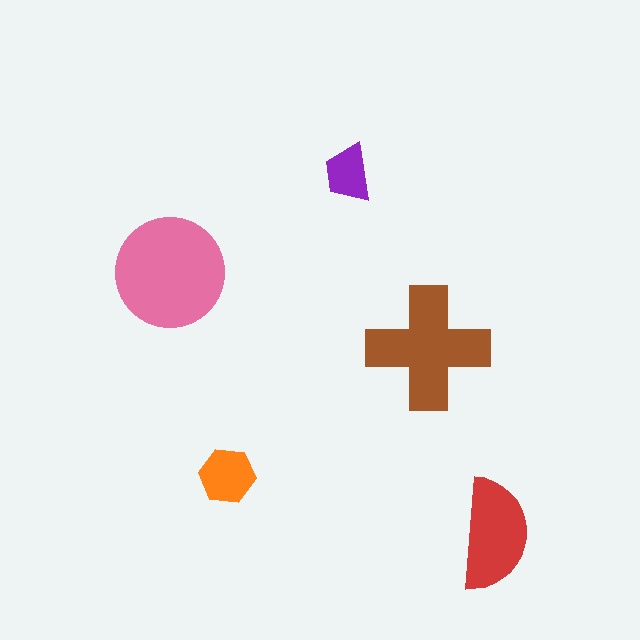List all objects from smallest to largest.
The purple trapezoid, the orange hexagon, the red semicircle, the brown cross, the pink circle.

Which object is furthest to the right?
The red semicircle is rightmost.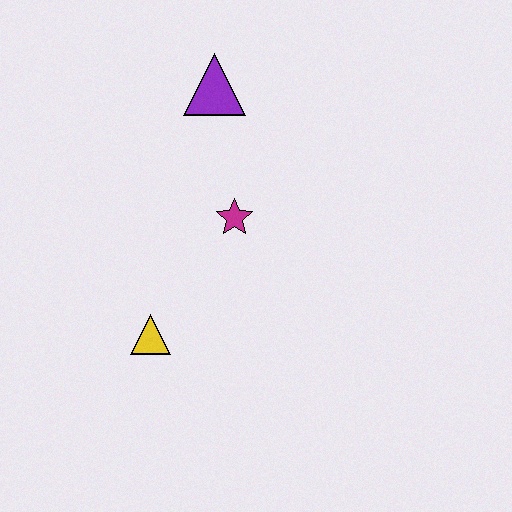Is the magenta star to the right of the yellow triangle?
Yes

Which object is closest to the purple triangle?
The magenta star is closest to the purple triangle.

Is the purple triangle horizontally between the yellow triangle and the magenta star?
Yes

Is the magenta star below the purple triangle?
Yes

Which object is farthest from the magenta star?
The yellow triangle is farthest from the magenta star.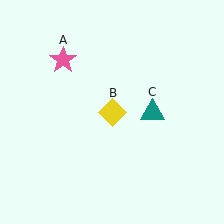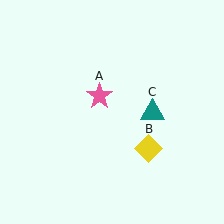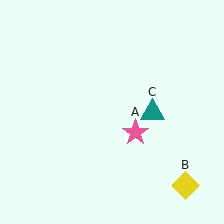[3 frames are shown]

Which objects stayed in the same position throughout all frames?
Teal triangle (object C) remained stationary.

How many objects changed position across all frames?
2 objects changed position: pink star (object A), yellow diamond (object B).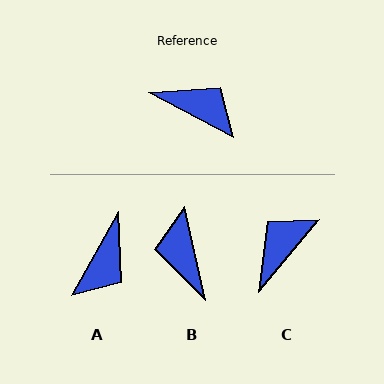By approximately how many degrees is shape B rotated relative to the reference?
Approximately 131 degrees counter-clockwise.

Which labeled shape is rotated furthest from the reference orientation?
B, about 131 degrees away.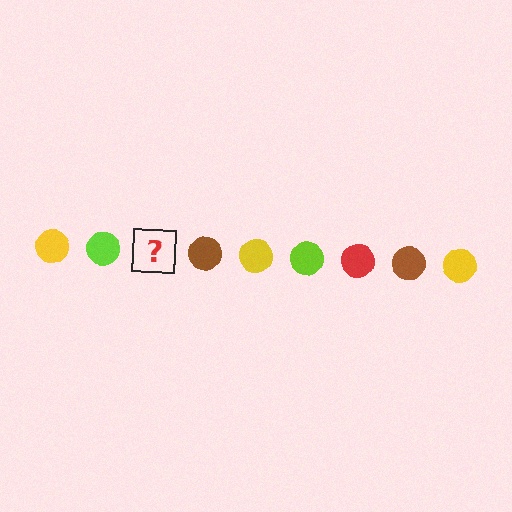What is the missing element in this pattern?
The missing element is a red circle.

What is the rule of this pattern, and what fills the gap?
The rule is that the pattern cycles through yellow, lime, red, brown circles. The gap should be filled with a red circle.